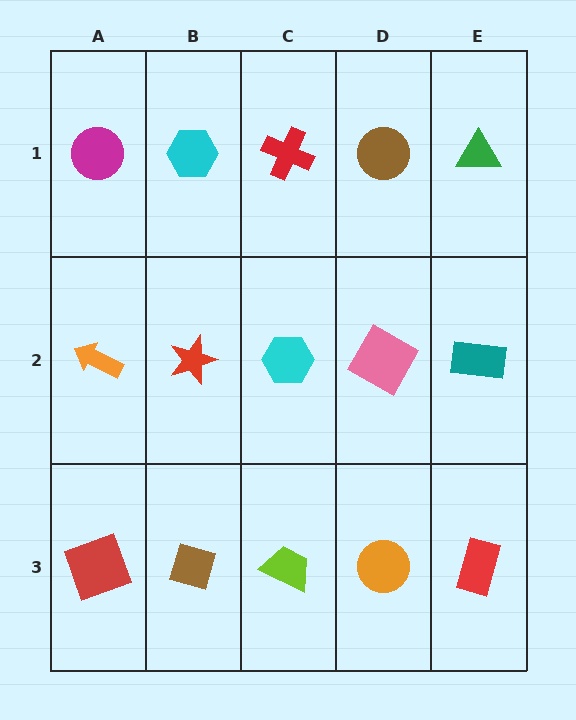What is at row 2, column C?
A cyan hexagon.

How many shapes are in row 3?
5 shapes.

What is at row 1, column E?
A green triangle.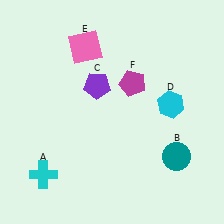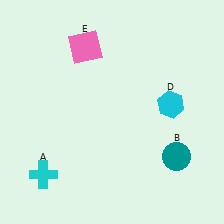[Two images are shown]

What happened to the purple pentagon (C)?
The purple pentagon (C) was removed in Image 2. It was in the top-left area of Image 1.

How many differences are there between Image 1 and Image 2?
There are 2 differences between the two images.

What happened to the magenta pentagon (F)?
The magenta pentagon (F) was removed in Image 2. It was in the top-right area of Image 1.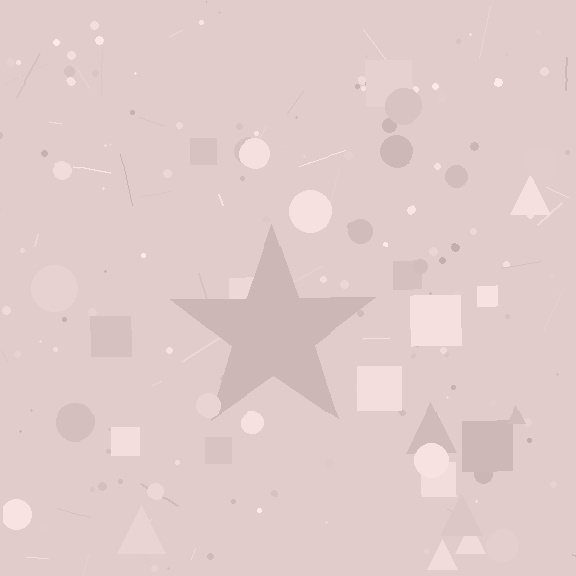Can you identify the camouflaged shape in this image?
The camouflaged shape is a star.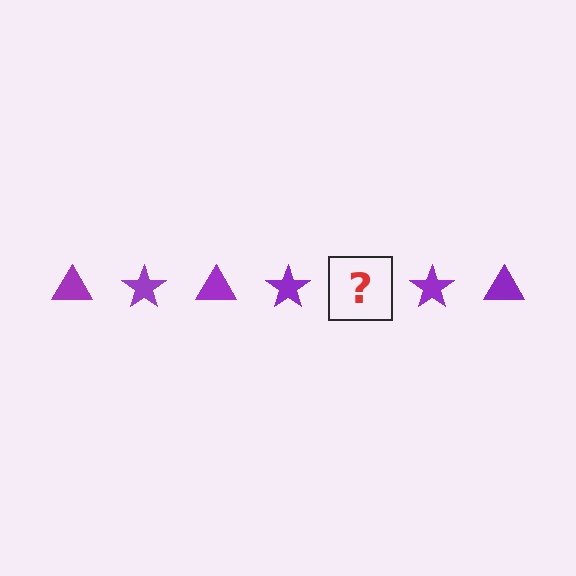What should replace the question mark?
The question mark should be replaced with a purple triangle.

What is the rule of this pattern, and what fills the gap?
The rule is that the pattern cycles through triangle, star shapes in purple. The gap should be filled with a purple triangle.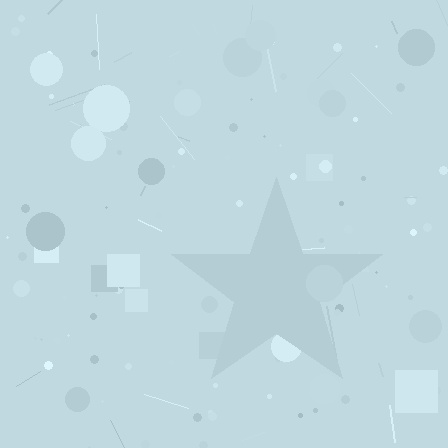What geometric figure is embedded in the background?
A star is embedded in the background.